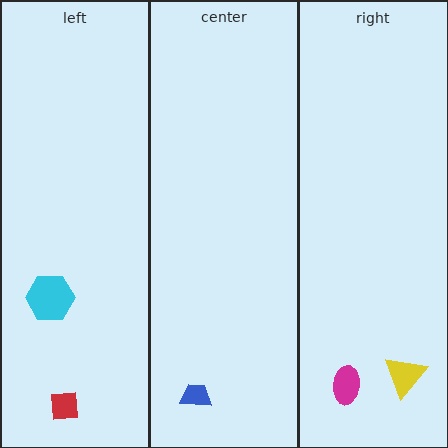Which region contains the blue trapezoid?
The center region.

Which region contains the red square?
The left region.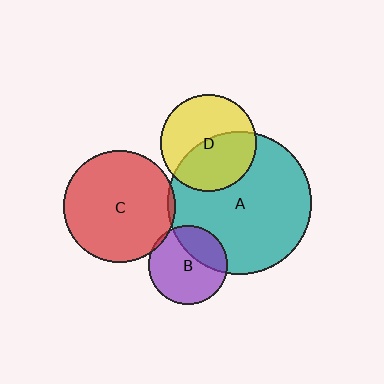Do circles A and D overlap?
Yes.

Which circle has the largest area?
Circle A (teal).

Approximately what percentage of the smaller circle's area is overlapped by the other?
Approximately 50%.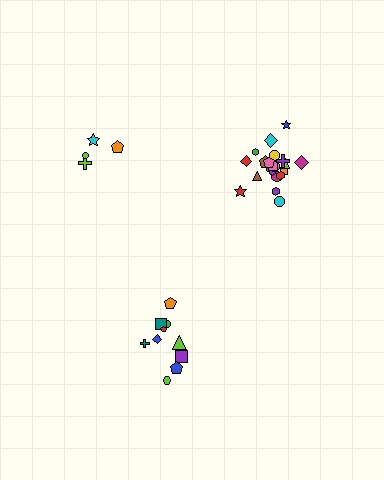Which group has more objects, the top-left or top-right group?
The top-right group.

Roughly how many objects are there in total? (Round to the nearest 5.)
Roughly 35 objects in total.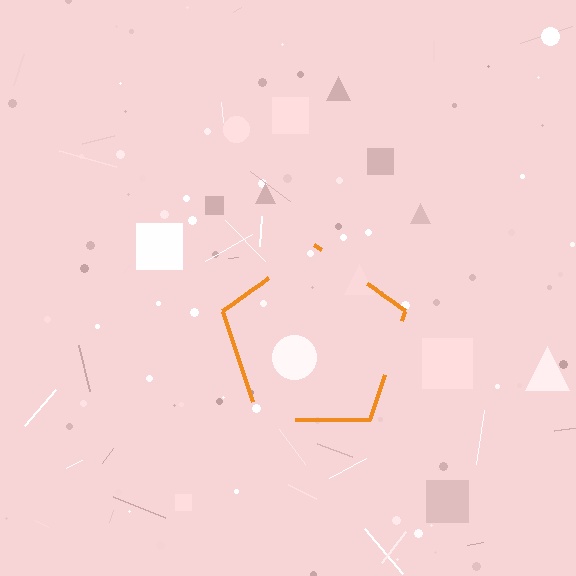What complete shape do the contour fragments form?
The contour fragments form a pentagon.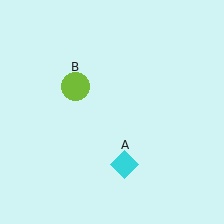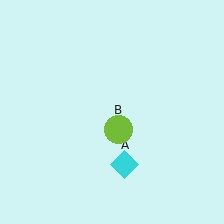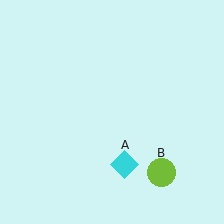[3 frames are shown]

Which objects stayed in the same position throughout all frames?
Cyan diamond (object A) remained stationary.